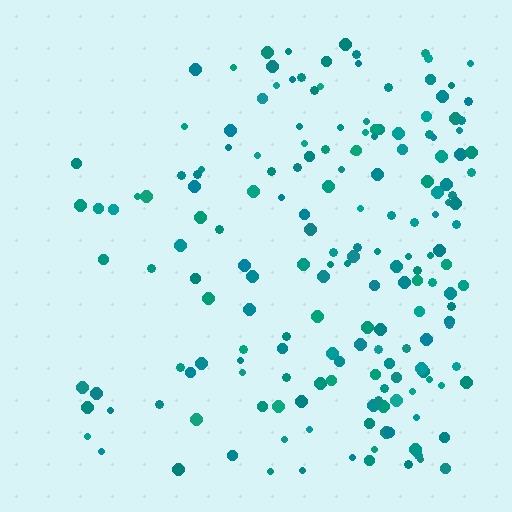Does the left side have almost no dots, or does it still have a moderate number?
Still a moderate number, just noticeably fewer than the right.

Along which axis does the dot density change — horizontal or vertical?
Horizontal.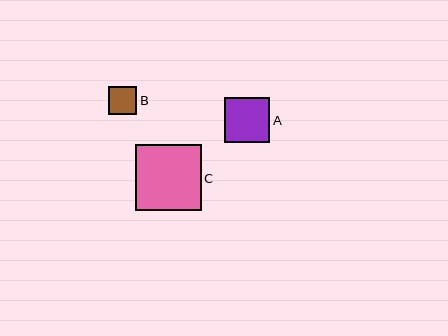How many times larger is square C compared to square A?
Square C is approximately 1.5 times the size of square A.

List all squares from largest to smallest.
From largest to smallest: C, A, B.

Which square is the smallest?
Square B is the smallest with a size of approximately 28 pixels.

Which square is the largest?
Square C is the largest with a size of approximately 66 pixels.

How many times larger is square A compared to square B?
Square A is approximately 1.6 times the size of square B.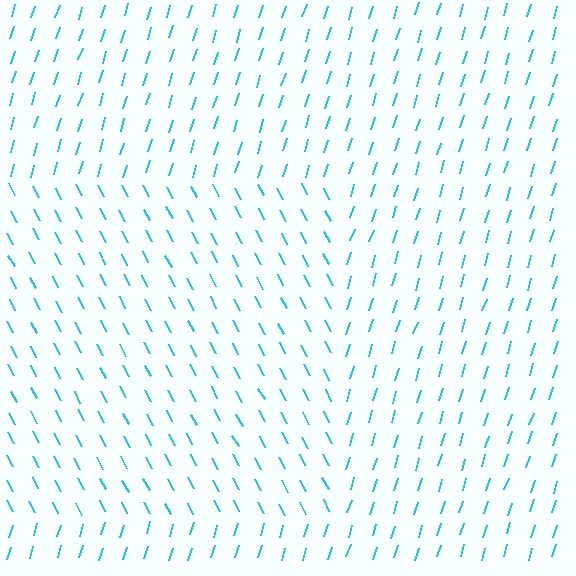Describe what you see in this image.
The image is filled with small cyan line segments. A rectangle region in the image has lines oriented differently from the surrounding lines, creating a visible texture boundary.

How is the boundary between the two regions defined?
The boundary is defined purely by a change in line orientation (approximately 45 degrees difference). All lines are the same color and thickness.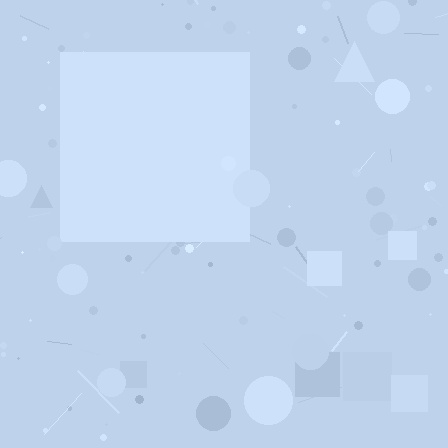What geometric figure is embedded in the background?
A square is embedded in the background.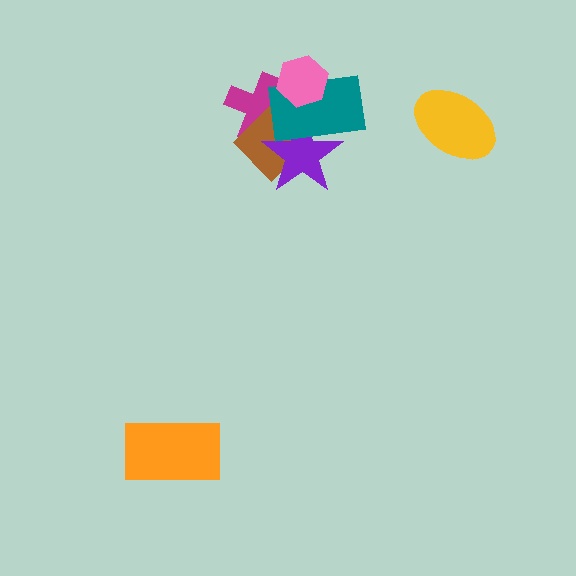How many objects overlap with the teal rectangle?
4 objects overlap with the teal rectangle.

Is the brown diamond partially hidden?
Yes, it is partially covered by another shape.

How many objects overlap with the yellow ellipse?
0 objects overlap with the yellow ellipse.